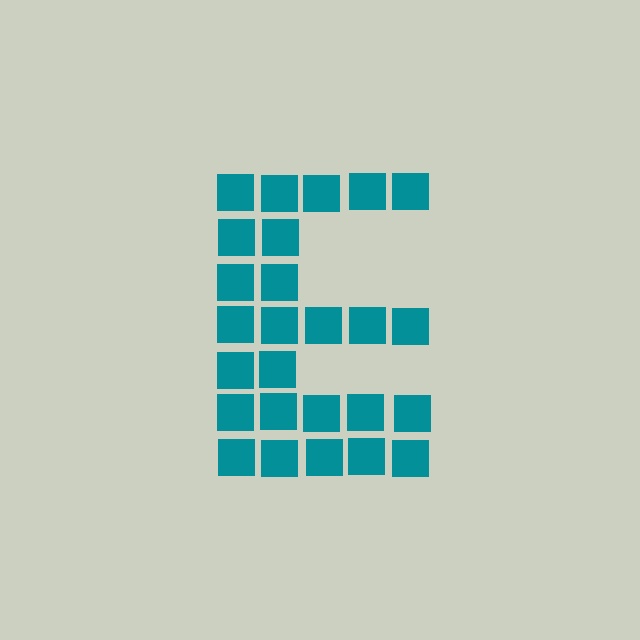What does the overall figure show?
The overall figure shows the letter E.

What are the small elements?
The small elements are squares.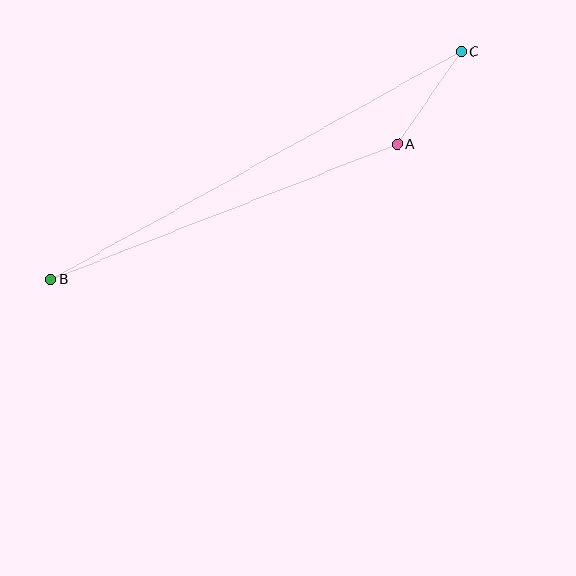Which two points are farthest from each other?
Points B and C are farthest from each other.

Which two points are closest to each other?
Points A and C are closest to each other.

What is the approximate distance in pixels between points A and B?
The distance between A and B is approximately 372 pixels.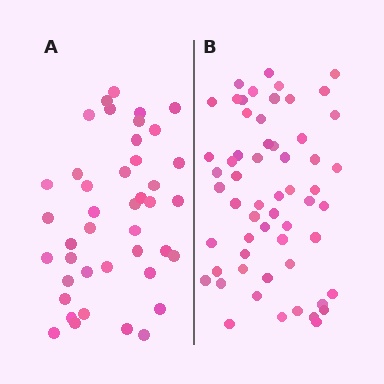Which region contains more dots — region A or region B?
Region B (the right region) has more dots.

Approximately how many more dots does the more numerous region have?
Region B has approximately 15 more dots than region A.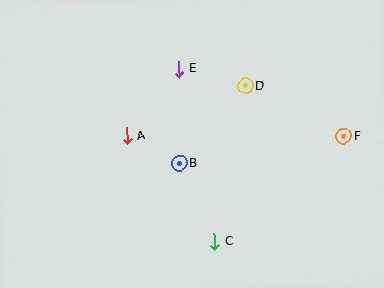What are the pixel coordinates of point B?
Point B is at (179, 164).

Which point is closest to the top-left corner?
Point A is closest to the top-left corner.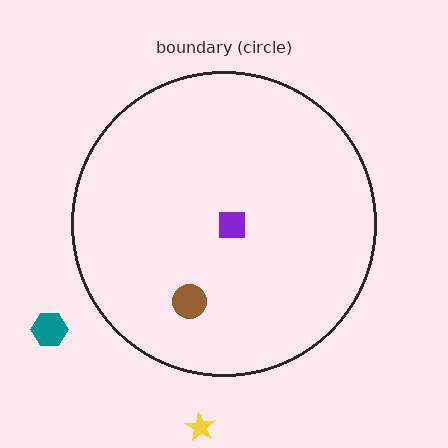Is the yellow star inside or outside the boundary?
Outside.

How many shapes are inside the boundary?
2 inside, 2 outside.